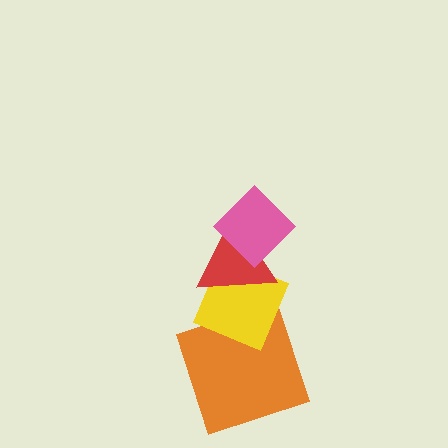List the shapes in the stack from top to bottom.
From top to bottom: the pink diamond, the red triangle, the yellow diamond, the orange square.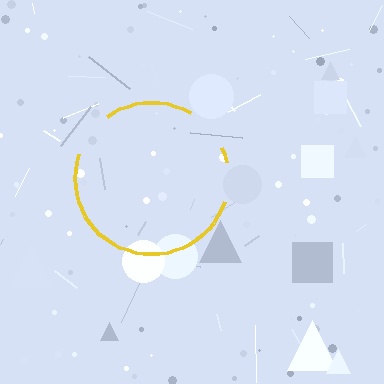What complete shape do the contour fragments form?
The contour fragments form a circle.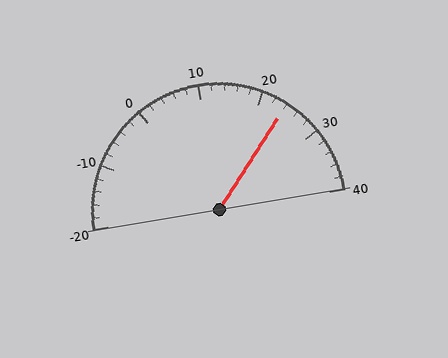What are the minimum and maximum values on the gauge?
The gauge ranges from -20 to 40.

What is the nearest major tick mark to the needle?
The nearest major tick mark is 20.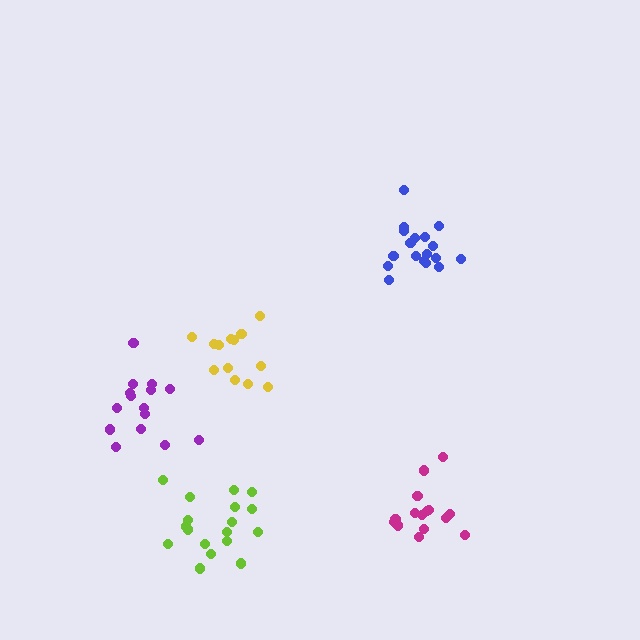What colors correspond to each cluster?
The clusters are colored: magenta, blue, lime, purple, yellow.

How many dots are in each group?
Group 1: 15 dots, Group 2: 18 dots, Group 3: 18 dots, Group 4: 15 dots, Group 5: 13 dots (79 total).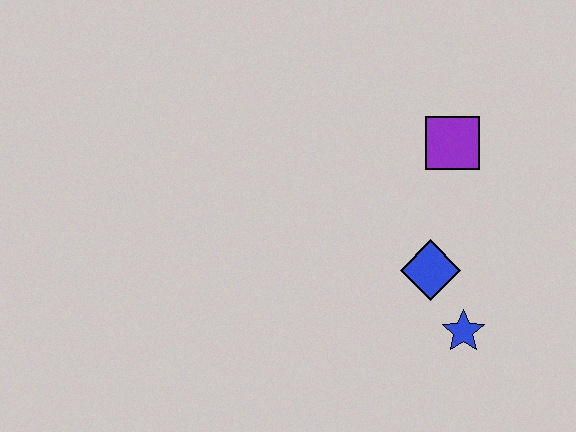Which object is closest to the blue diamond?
The blue star is closest to the blue diamond.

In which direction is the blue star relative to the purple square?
The blue star is below the purple square.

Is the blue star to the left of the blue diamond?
No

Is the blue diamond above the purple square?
No